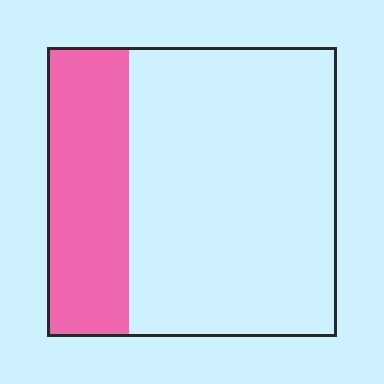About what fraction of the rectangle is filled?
About one quarter (1/4).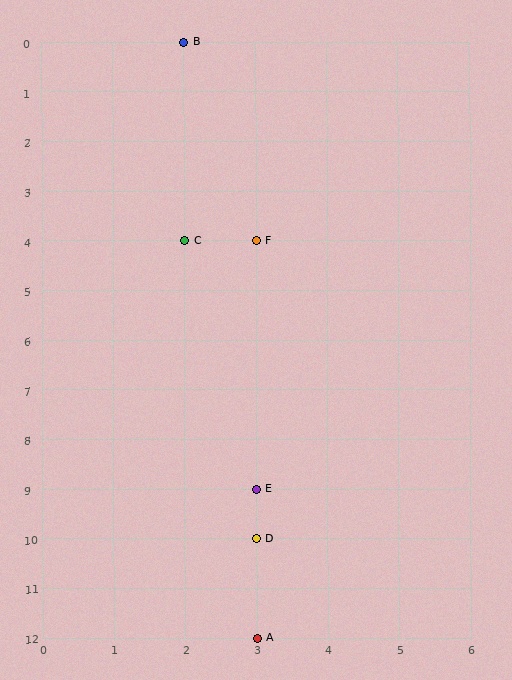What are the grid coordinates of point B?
Point B is at grid coordinates (2, 0).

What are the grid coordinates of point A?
Point A is at grid coordinates (3, 12).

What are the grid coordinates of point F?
Point F is at grid coordinates (3, 4).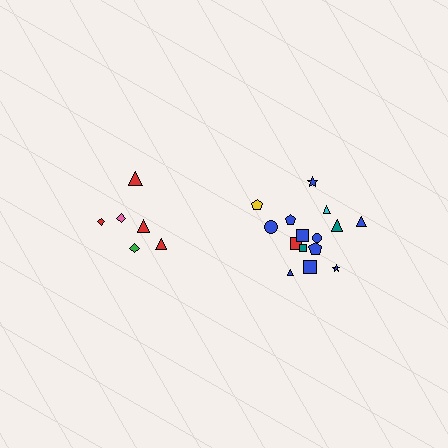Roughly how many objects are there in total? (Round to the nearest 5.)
Roughly 20 objects in total.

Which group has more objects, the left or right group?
The right group.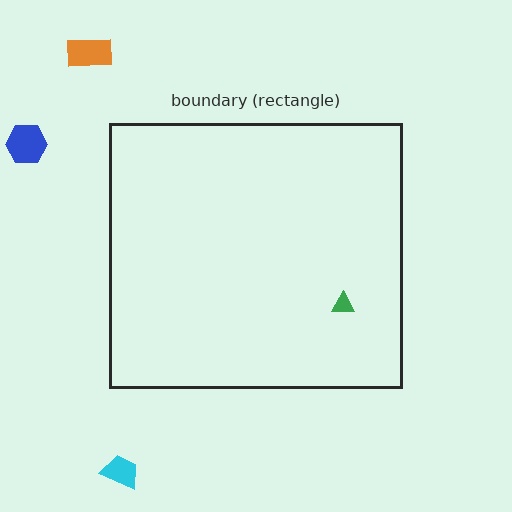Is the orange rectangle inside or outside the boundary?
Outside.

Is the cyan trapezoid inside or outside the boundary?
Outside.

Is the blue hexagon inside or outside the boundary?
Outside.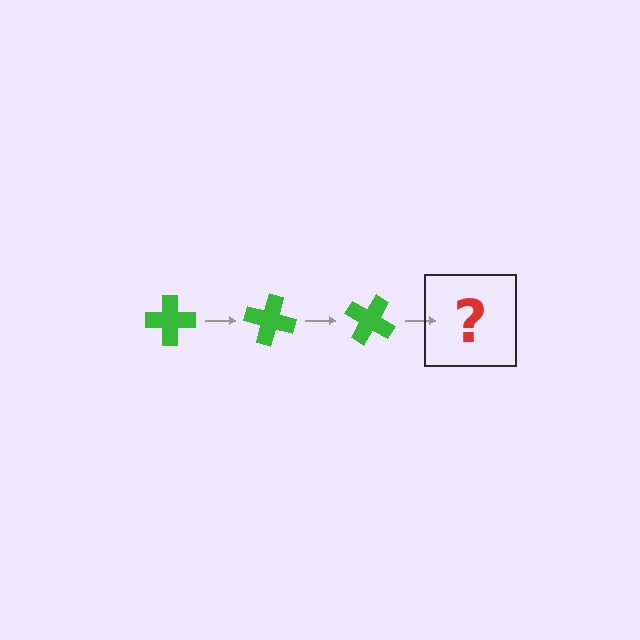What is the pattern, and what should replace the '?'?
The pattern is that the cross rotates 15 degrees each step. The '?' should be a green cross rotated 45 degrees.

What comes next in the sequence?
The next element should be a green cross rotated 45 degrees.